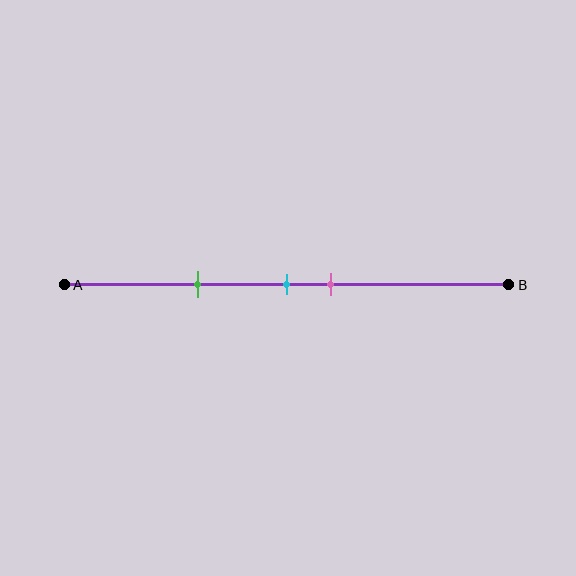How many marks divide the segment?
There are 3 marks dividing the segment.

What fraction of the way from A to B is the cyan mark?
The cyan mark is approximately 50% (0.5) of the way from A to B.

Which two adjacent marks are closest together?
The cyan and pink marks are the closest adjacent pair.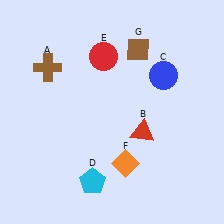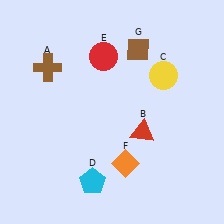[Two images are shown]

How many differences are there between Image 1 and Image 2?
There is 1 difference between the two images.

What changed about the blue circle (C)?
In Image 1, C is blue. In Image 2, it changed to yellow.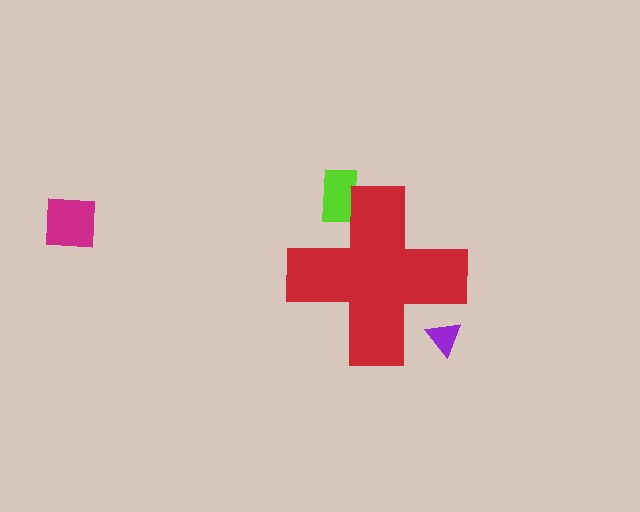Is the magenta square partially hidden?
No, the magenta square is fully visible.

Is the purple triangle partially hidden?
Yes, the purple triangle is partially hidden behind the red cross.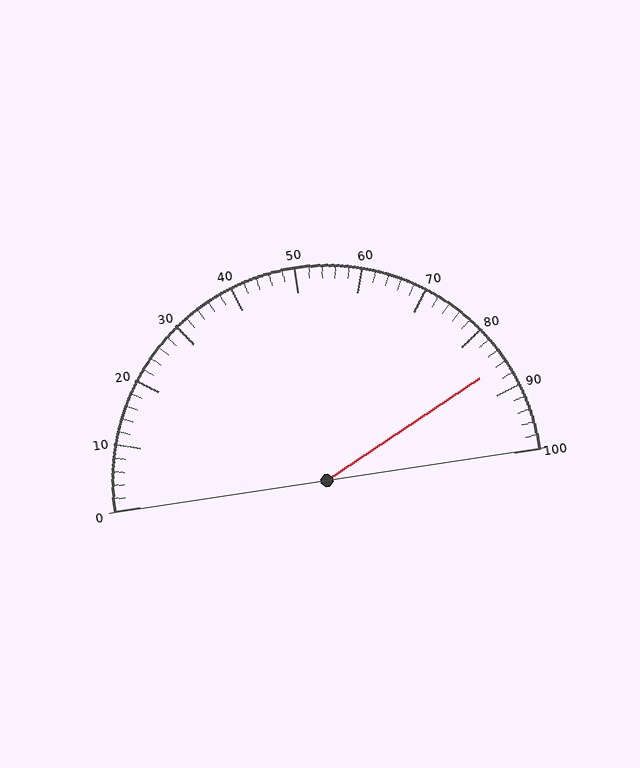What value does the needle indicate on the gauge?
The needle indicates approximately 86.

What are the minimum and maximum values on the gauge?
The gauge ranges from 0 to 100.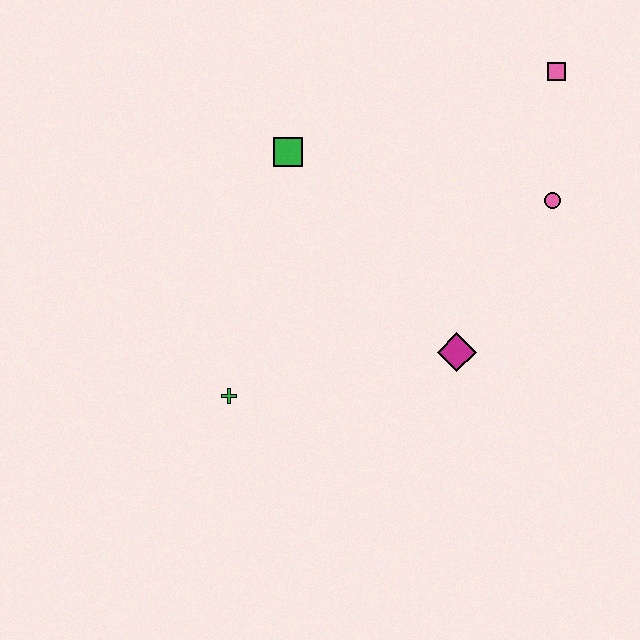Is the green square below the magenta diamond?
No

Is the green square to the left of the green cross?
No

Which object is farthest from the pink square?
The green cross is farthest from the pink square.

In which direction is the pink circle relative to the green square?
The pink circle is to the right of the green square.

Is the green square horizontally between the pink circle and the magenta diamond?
No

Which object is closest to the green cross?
The magenta diamond is closest to the green cross.